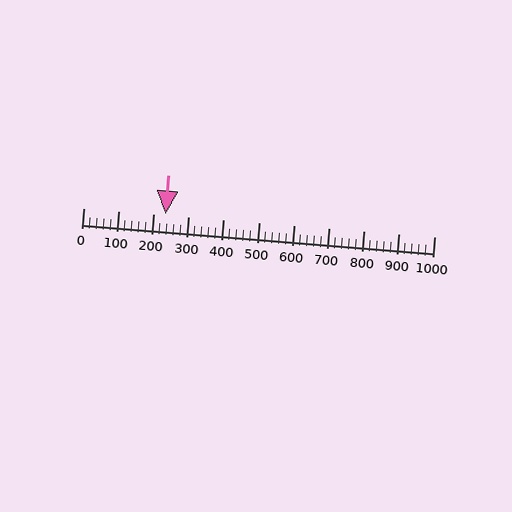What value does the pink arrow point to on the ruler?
The pink arrow points to approximately 235.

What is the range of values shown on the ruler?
The ruler shows values from 0 to 1000.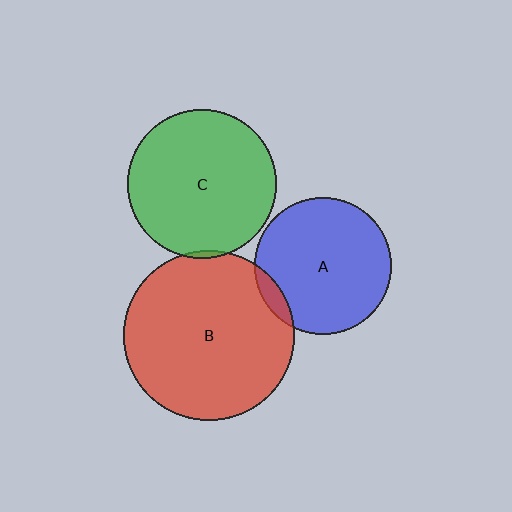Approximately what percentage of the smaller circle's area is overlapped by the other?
Approximately 5%.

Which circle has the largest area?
Circle B (red).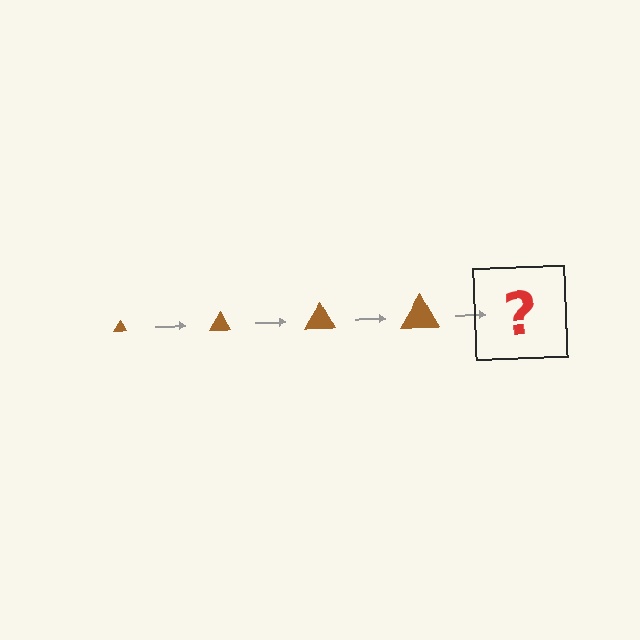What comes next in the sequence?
The next element should be a brown triangle, larger than the previous one.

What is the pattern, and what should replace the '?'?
The pattern is that the triangle gets progressively larger each step. The '?' should be a brown triangle, larger than the previous one.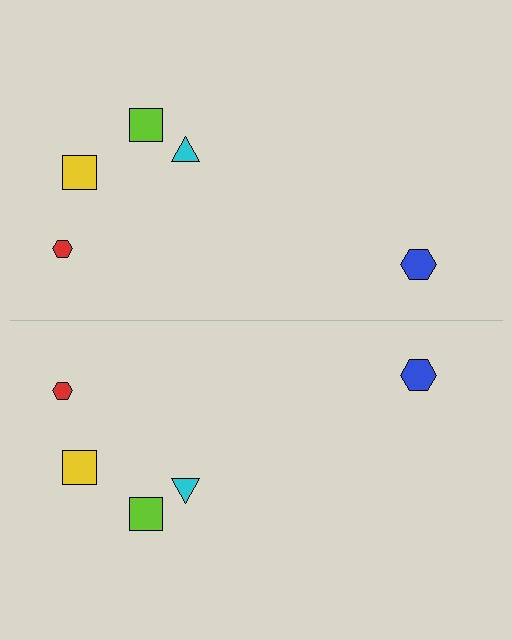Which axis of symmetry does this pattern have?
The pattern has a horizontal axis of symmetry running through the center of the image.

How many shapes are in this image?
There are 10 shapes in this image.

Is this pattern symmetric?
Yes, this pattern has bilateral (reflection) symmetry.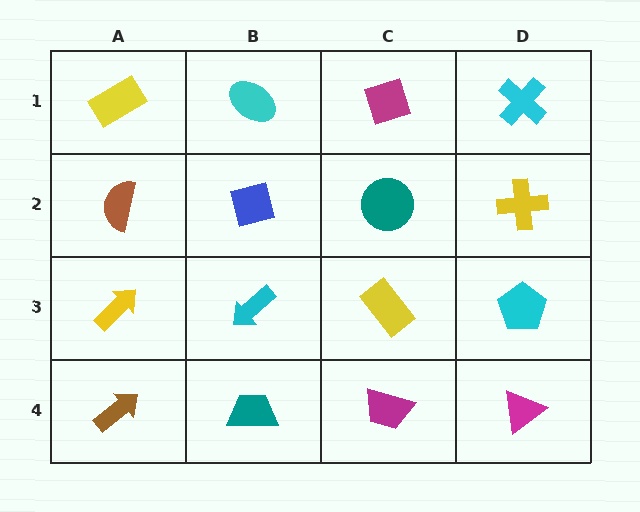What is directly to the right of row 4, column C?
A magenta triangle.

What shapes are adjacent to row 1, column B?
A blue diamond (row 2, column B), a yellow rectangle (row 1, column A), a magenta diamond (row 1, column C).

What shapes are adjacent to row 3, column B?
A blue diamond (row 2, column B), a teal trapezoid (row 4, column B), a yellow arrow (row 3, column A), a yellow rectangle (row 3, column C).